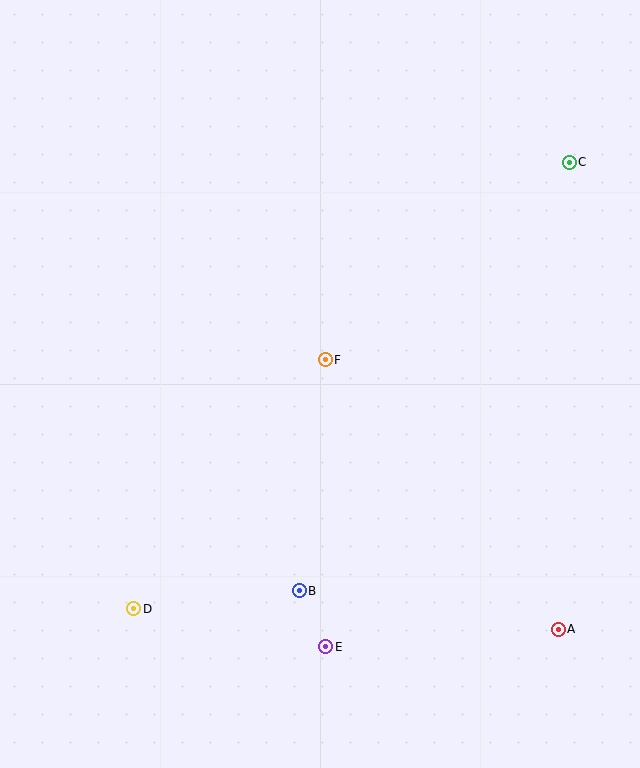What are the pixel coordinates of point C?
Point C is at (569, 162).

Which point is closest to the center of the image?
Point F at (325, 360) is closest to the center.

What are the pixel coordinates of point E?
Point E is at (326, 647).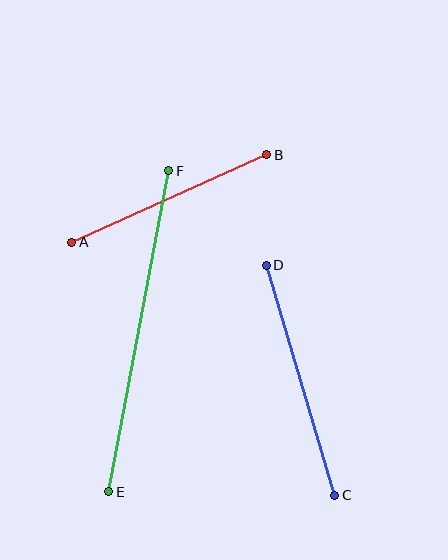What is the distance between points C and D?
The distance is approximately 240 pixels.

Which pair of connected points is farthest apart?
Points E and F are farthest apart.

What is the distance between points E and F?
The distance is approximately 326 pixels.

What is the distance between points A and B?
The distance is approximately 214 pixels.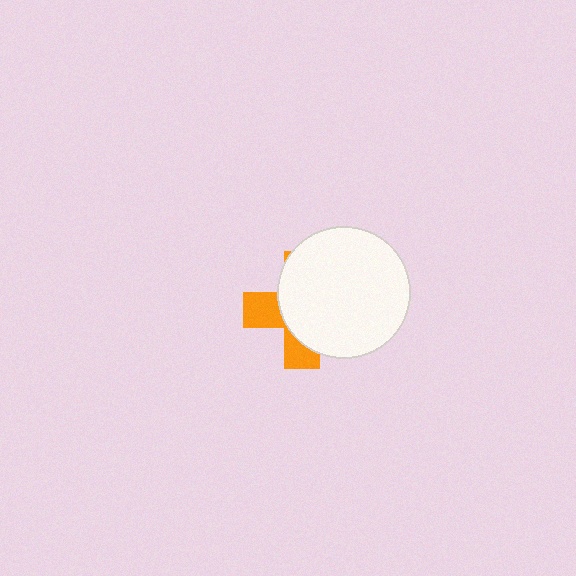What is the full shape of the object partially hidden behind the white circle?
The partially hidden object is an orange cross.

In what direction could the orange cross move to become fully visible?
The orange cross could move left. That would shift it out from behind the white circle entirely.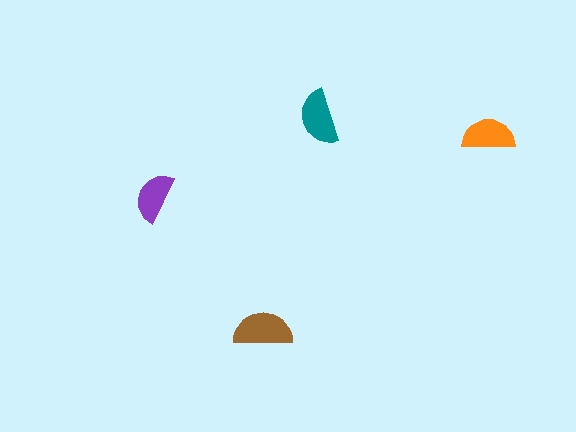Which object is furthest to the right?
The orange semicircle is rightmost.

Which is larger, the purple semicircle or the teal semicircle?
The teal one.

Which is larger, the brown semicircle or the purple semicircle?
The brown one.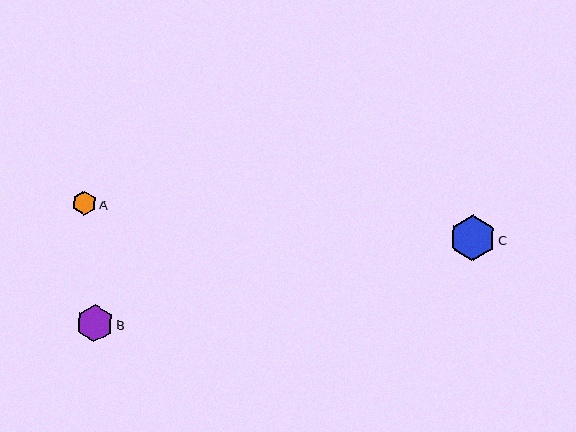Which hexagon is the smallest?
Hexagon A is the smallest with a size of approximately 24 pixels.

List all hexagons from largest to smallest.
From largest to smallest: C, B, A.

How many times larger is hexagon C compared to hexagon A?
Hexagon C is approximately 1.9 times the size of hexagon A.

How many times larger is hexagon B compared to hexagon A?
Hexagon B is approximately 1.5 times the size of hexagon A.